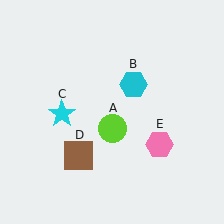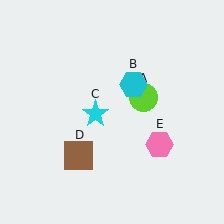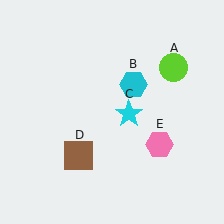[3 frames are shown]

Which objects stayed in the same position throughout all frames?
Cyan hexagon (object B) and brown square (object D) and pink hexagon (object E) remained stationary.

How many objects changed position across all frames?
2 objects changed position: lime circle (object A), cyan star (object C).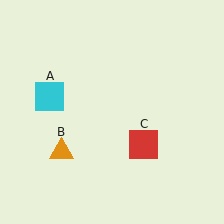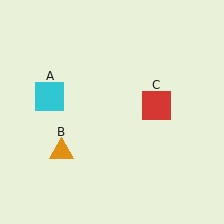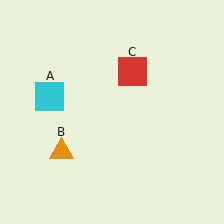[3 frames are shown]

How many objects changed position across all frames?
1 object changed position: red square (object C).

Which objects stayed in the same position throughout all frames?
Cyan square (object A) and orange triangle (object B) remained stationary.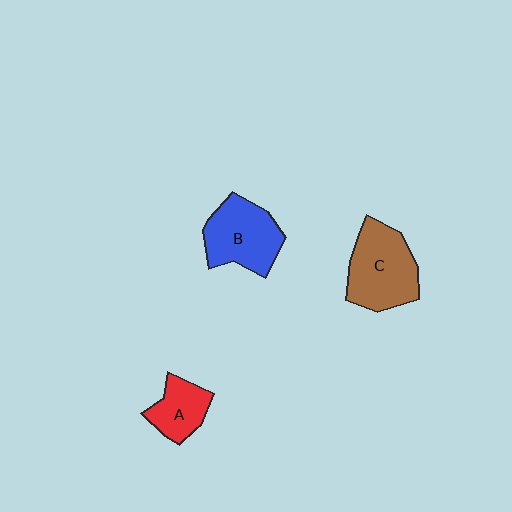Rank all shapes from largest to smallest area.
From largest to smallest: C (brown), B (blue), A (red).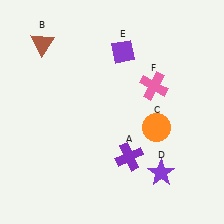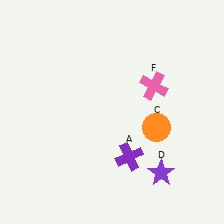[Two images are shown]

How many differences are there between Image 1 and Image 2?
There are 2 differences between the two images.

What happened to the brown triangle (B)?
The brown triangle (B) was removed in Image 2. It was in the top-left area of Image 1.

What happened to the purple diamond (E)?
The purple diamond (E) was removed in Image 2. It was in the top-right area of Image 1.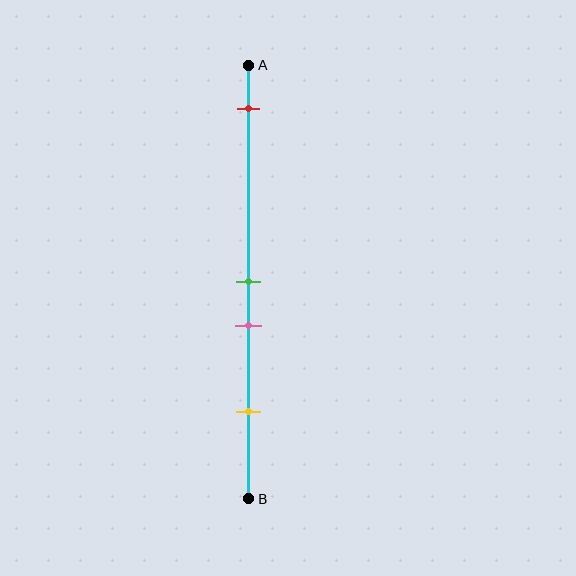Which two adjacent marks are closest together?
The green and pink marks are the closest adjacent pair.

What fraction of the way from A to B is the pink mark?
The pink mark is approximately 60% (0.6) of the way from A to B.